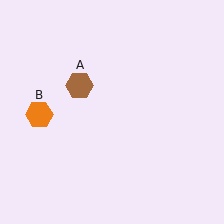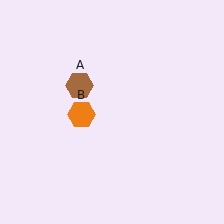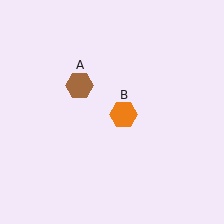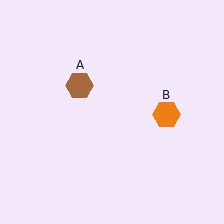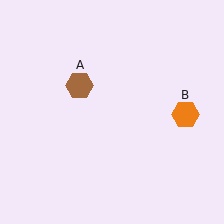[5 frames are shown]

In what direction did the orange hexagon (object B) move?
The orange hexagon (object B) moved right.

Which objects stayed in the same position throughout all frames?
Brown hexagon (object A) remained stationary.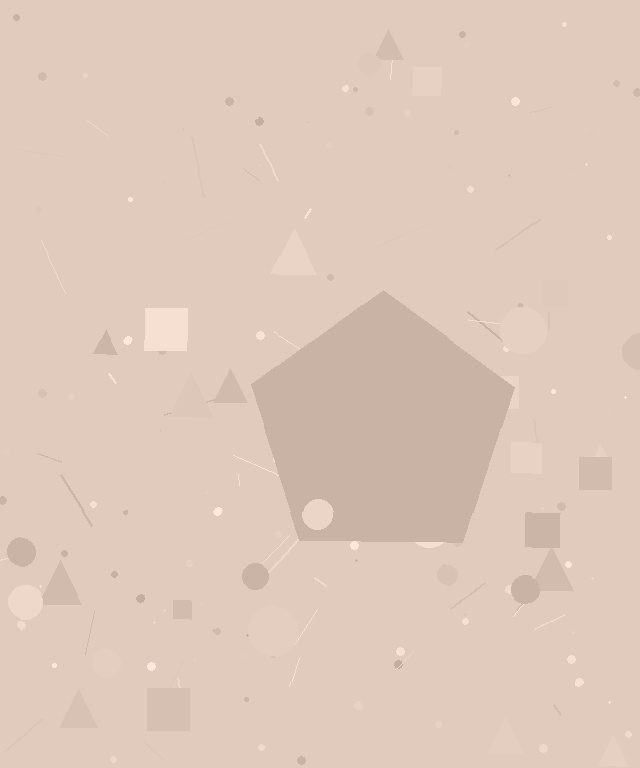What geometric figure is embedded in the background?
A pentagon is embedded in the background.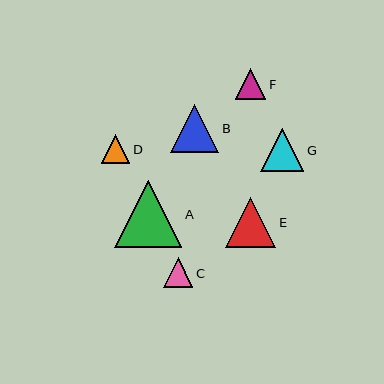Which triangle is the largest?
Triangle A is the largest with a size of approximately 67 pixels.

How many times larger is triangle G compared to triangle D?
Triangle G is approximately 1.5 times the size of triangle D.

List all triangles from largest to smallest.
From largest to smallest: A, E, B, G, F, C, D.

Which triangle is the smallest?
Triangle D is the smallest with a size of approximately 28 pixels.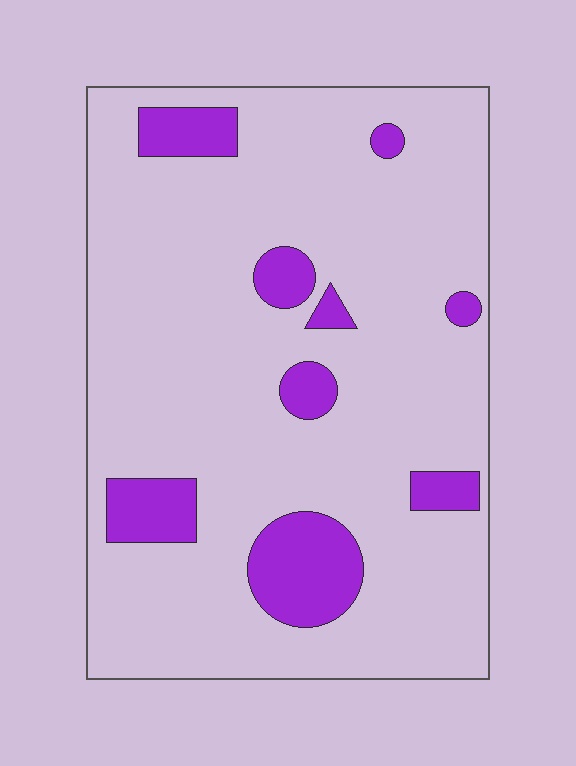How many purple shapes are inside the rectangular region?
9.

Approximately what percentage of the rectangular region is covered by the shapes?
Approximately 15%.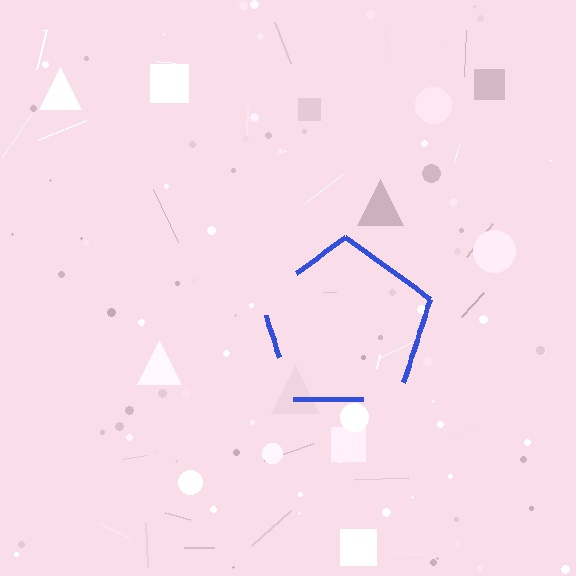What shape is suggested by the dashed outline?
The dashed outline suggests a pentagon.